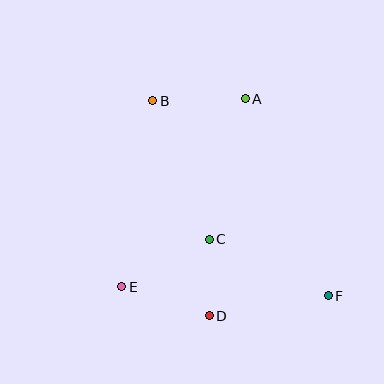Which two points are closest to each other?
Points C and D are closest to each other.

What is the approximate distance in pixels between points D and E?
The distance between D and E is approximately 93 pixels.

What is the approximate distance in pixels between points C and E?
The distance between C and E is approximately 99 pixels.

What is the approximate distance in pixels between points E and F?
The distance between E and F is approximately 207 pixels.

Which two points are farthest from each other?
Points B and F are farthest from each other.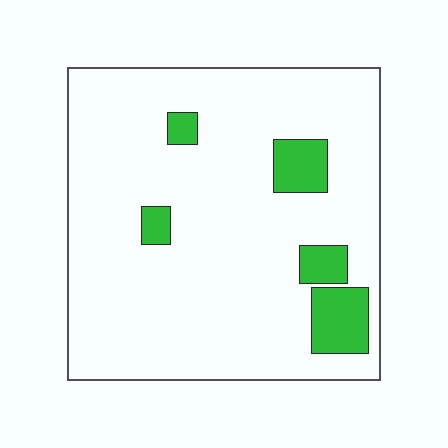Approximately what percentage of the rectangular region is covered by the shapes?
Approximately 10%.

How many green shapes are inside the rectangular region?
5.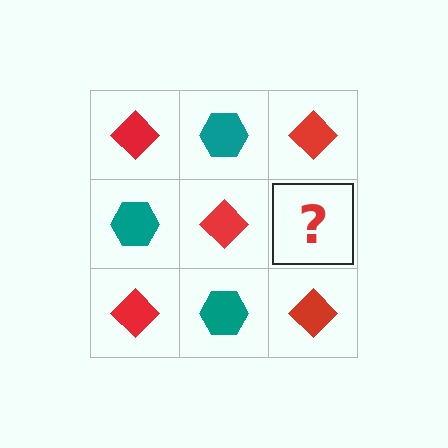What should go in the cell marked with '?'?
The missing cell should contain a teal hexagon.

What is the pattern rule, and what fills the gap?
The rule is that it alternates red diamond and teal hexagon in a checkerboard pattern. The gap should be filled with a teal hexagon.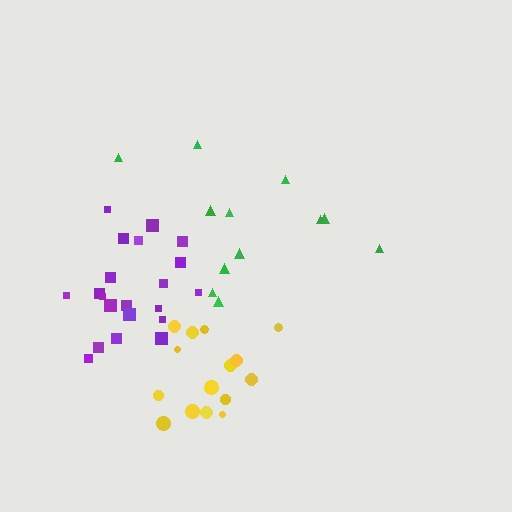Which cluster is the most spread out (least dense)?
Green.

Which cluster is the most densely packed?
Purple.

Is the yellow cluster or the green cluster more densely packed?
Yellow.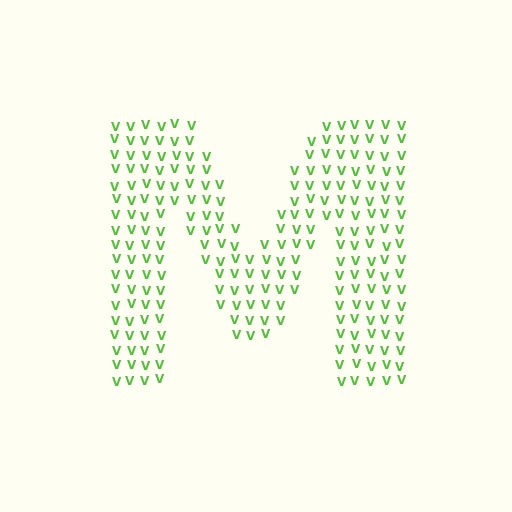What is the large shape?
The large shape is the letter M.